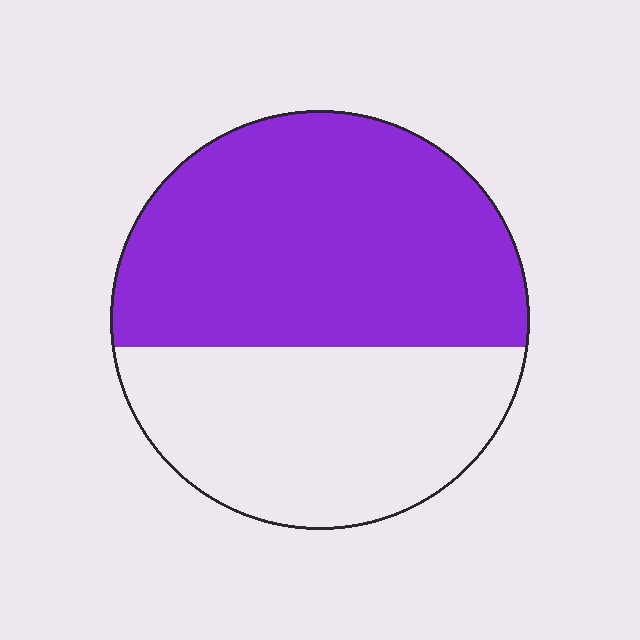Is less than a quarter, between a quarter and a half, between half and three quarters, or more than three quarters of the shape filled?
Between half and three quarters.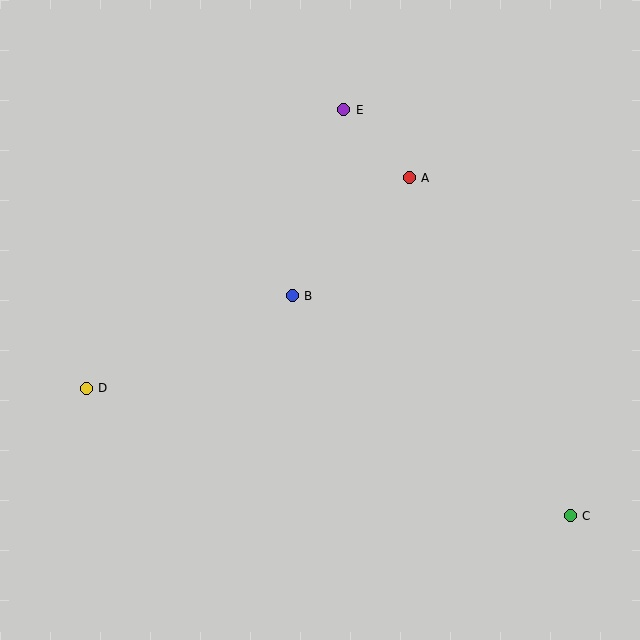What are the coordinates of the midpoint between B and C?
The midpoint between B and C is at (431, 406).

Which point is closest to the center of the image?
Point B at (292, 296) is closest to the center.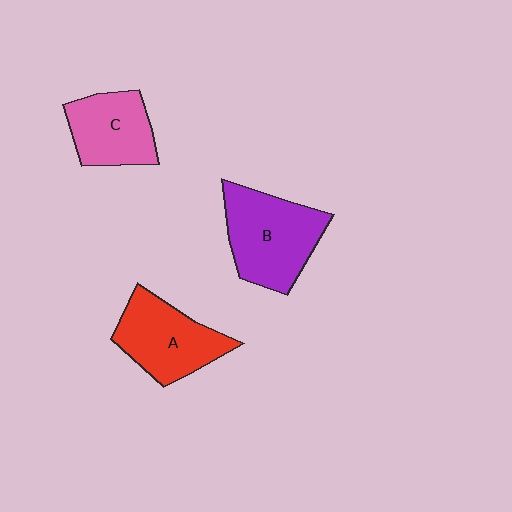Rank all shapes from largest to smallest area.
From largest to smallest: B (purple), A (red), C (pink).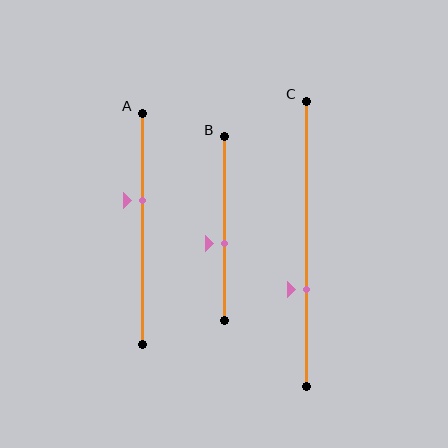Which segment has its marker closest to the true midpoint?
Segment B has its marker closest to the true midpoint.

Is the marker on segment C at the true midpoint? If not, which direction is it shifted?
No, the marker on segment C is shifted downward by about 16% of the segment length.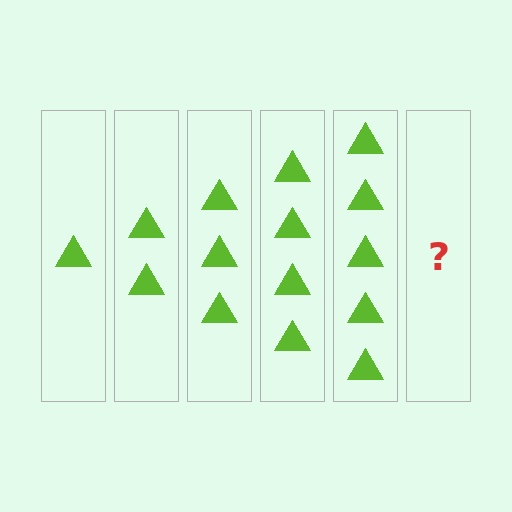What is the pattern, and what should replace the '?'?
The pattern is that each step adds one more triangle. The '?' should be 6 triangles.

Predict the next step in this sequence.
The next step is 6 triangles.